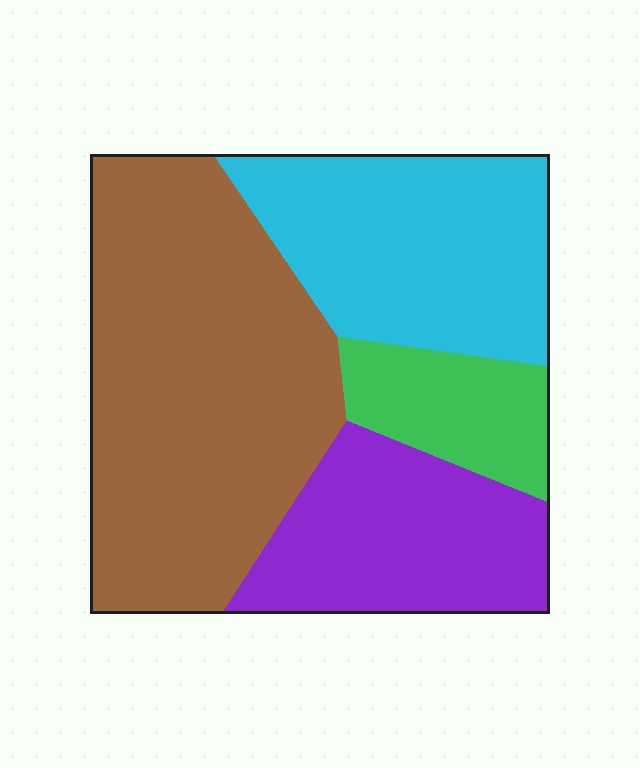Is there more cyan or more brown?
Brown.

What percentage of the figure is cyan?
Cyan takes up between a sixth and a third of the figure.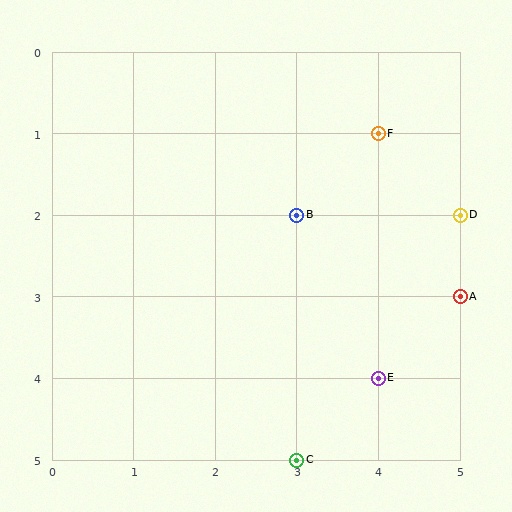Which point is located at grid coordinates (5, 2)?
Point D is at (5, 2).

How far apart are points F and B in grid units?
Points F and B are 1 column and 1 row apart (about 1.4 grid units diagonally).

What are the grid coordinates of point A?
Point A is at grid coordinates (5, 3).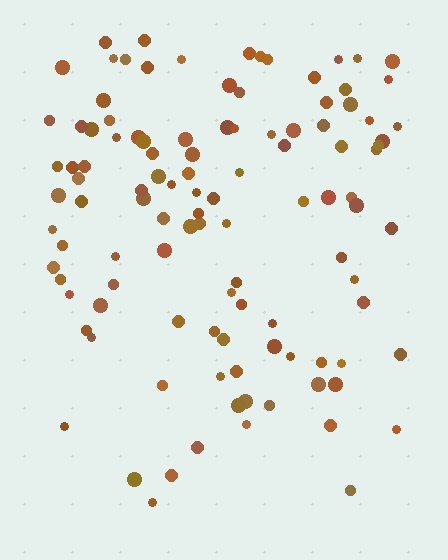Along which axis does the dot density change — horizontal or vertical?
Vertical.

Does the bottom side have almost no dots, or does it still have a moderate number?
Still a moderate number, just noticeably fewer than the top.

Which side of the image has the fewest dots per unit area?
The bottom.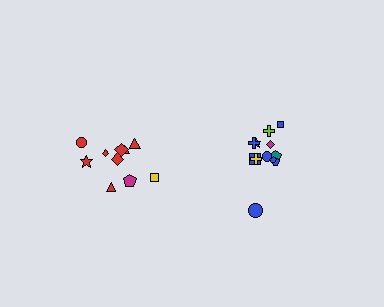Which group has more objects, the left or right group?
The right group.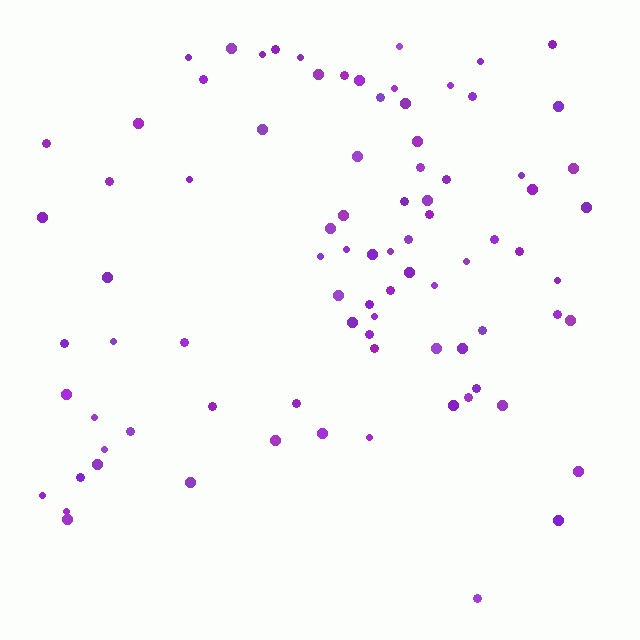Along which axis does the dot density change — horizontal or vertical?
Vertical.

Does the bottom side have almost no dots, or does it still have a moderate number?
Still a moderate number, just noticeably fewer than the top.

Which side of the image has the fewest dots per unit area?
The bottom.